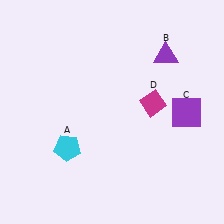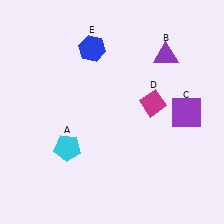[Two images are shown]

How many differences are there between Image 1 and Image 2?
There is 1 difference between the two images.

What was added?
A blue hexagon (E) was added in Image 2.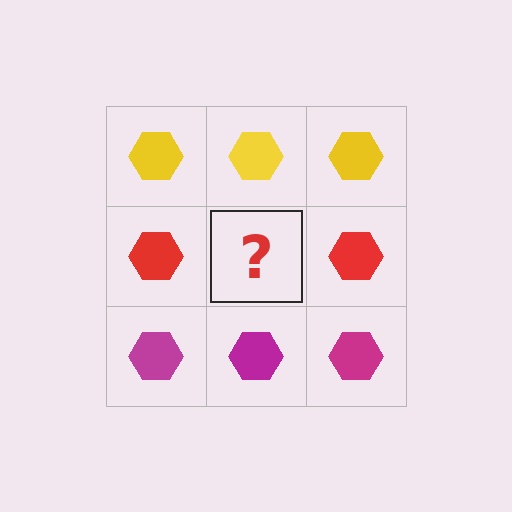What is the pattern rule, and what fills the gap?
The rule is that each row has a consistent color. The gap should be filled with a red hexagon.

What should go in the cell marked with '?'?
The missing cell should contain a red hexagon.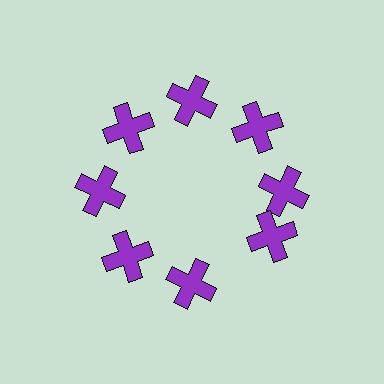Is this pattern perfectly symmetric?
No. The 8 purple crosses are arranged in a ring, but one element near the 4 o'clock position is rotated out of alignment along the ring, breaking the 8-fold rotational symmetry.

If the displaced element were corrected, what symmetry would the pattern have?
It would have 8-fold rotational symmetry — the pattern would map onto itself every 45 degrees.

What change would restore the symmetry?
The symmetry would be restored by rotating it back into even spacing with its neighbors so that all 8 crosses sit at equal angles and equal distance from the center.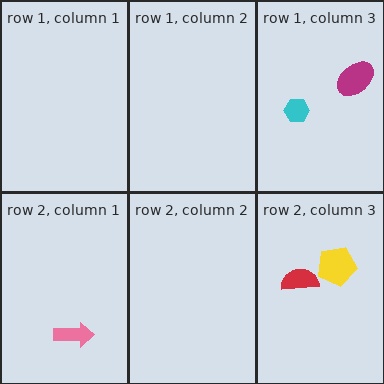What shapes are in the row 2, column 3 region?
The red semicircle, the yellow pentagon.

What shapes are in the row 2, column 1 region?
The pink arrow.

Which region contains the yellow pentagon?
The row 2, column 3 region.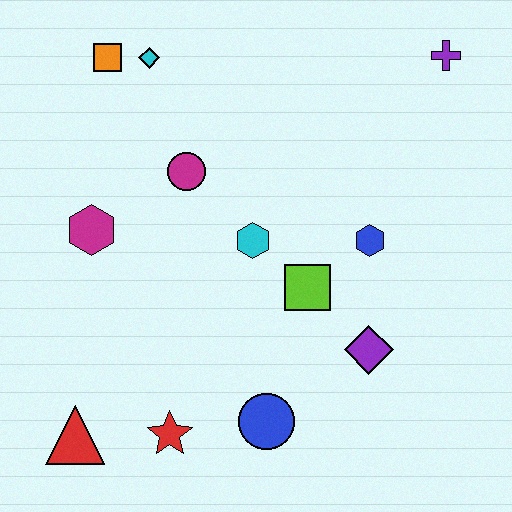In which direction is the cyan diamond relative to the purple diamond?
The cyan diamond is above the purple diamond.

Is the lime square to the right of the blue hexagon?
No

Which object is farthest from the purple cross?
The red triangle is farthest from the purple cross.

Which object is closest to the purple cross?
The blue hexagon is closest to the purple cross.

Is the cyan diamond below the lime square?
No